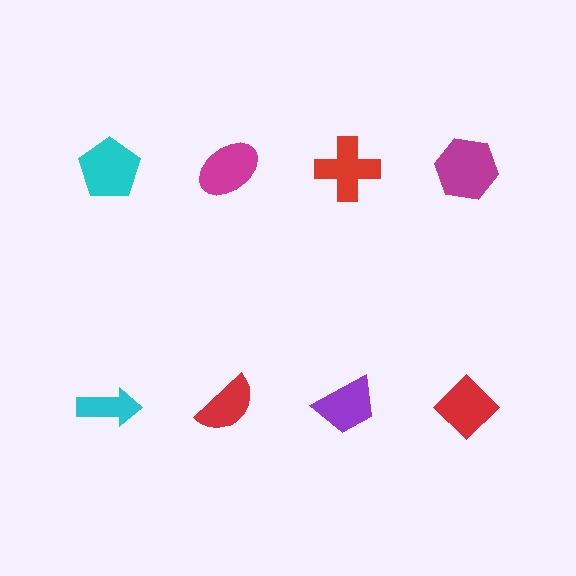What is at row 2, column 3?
A purple trapezoid.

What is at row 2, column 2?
A red semicircle.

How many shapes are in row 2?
4 shapes.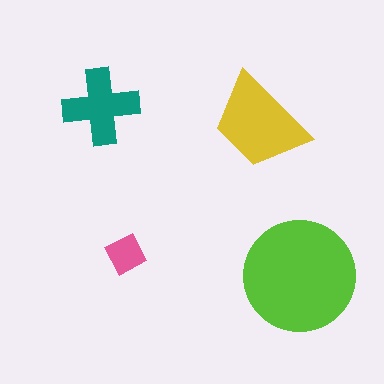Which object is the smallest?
The pink square.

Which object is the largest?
The lime circle.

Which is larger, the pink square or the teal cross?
The teal cross.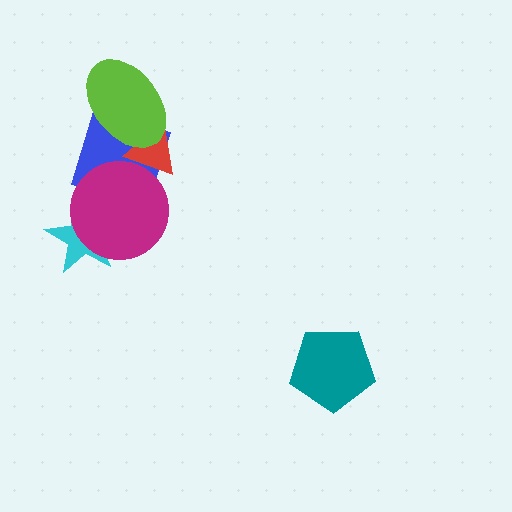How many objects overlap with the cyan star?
1 object overlaps with the cyan star.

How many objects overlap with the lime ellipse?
2 objects overlap with the lime ellipse.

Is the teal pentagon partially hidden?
No, no other shape covers it.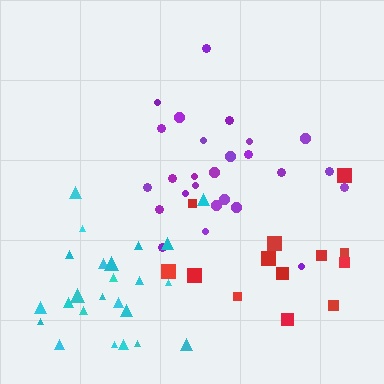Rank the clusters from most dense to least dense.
purple, cyan, red.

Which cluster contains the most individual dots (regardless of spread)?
Purple (27).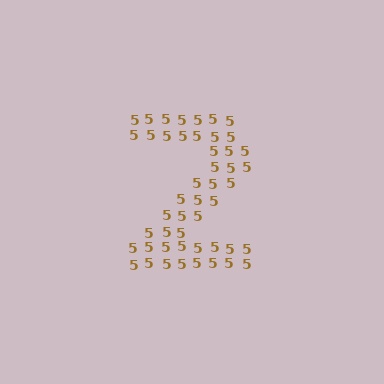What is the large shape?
The large shape is the digit 2.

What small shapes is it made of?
It is made of small digit 5's.